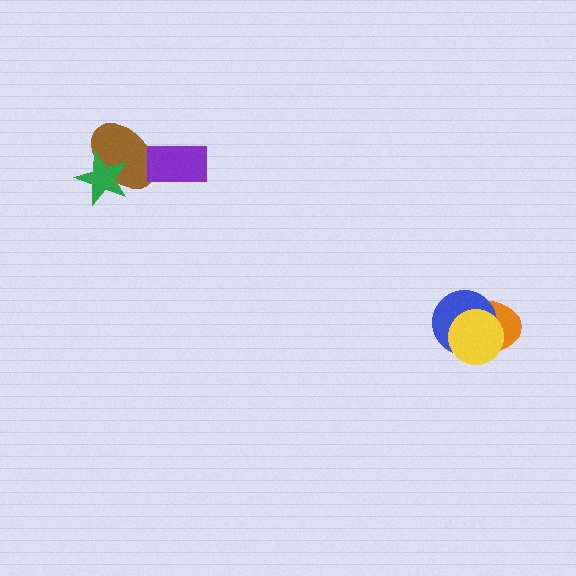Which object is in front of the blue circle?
The yellow circle is in front of the blue circle.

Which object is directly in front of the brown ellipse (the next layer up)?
The purple rectangle is directly in front of the brown ellipse.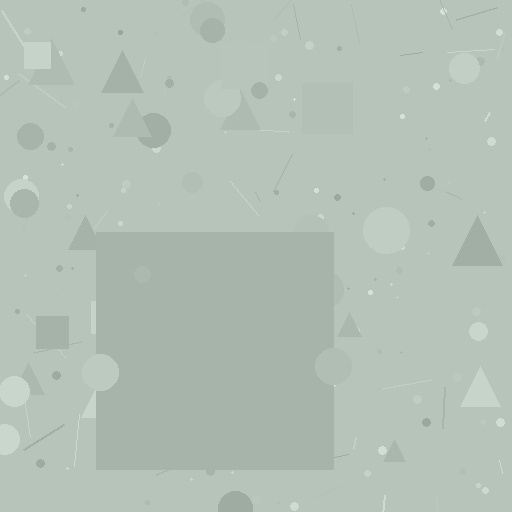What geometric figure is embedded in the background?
A square is embedded in the background.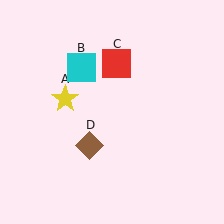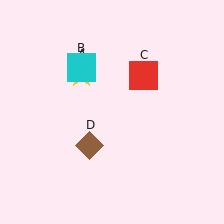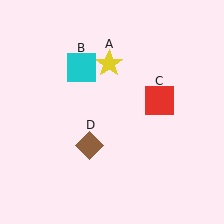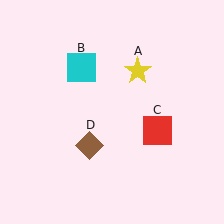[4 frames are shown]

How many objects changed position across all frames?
2 objects changed position: yellow star (object A), red square (object C).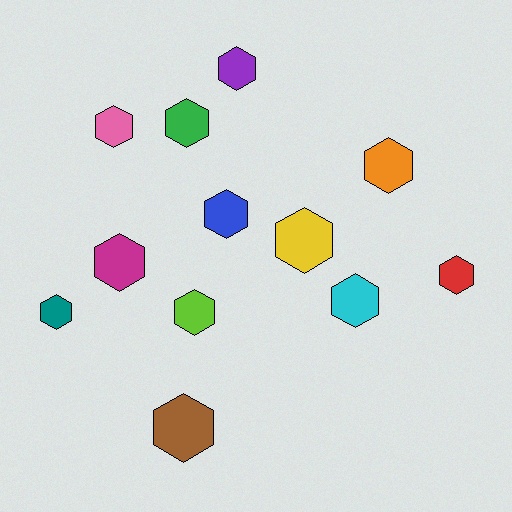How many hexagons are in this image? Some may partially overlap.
There are 12 hexagons.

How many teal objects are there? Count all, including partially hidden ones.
There is 1 teal object.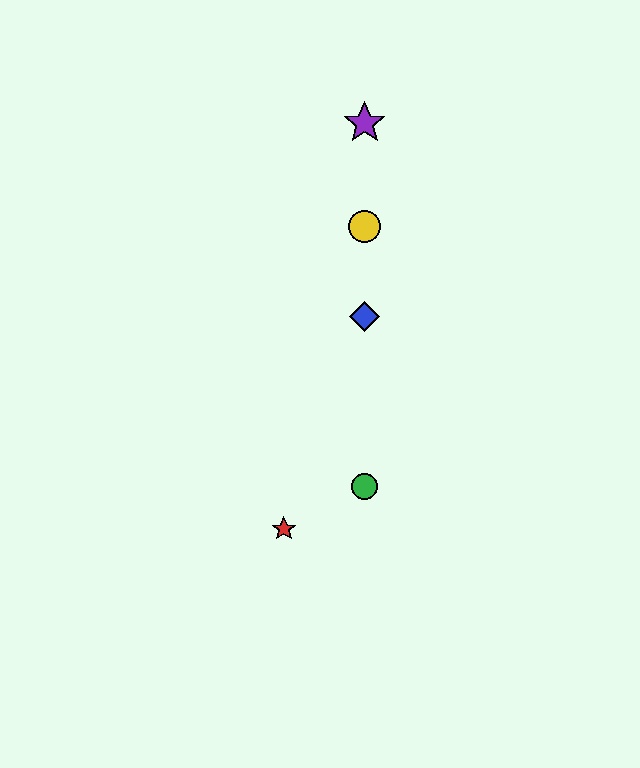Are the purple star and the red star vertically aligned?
No, the purple star is at x≈365 and the red star is at x≈284.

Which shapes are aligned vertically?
The blue diamond, the green circle, the yellow circle, the purple star are aligned vertically.